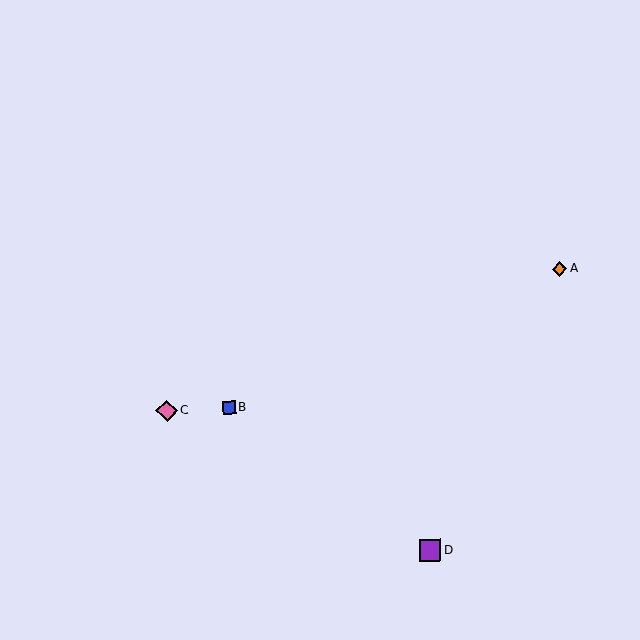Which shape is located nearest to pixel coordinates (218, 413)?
The blue square (labeled B) at (229, 407) is nearest to that location.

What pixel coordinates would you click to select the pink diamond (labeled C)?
Click at (167, 411) to select the pink diamond C.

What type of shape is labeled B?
Shape B is a blue square.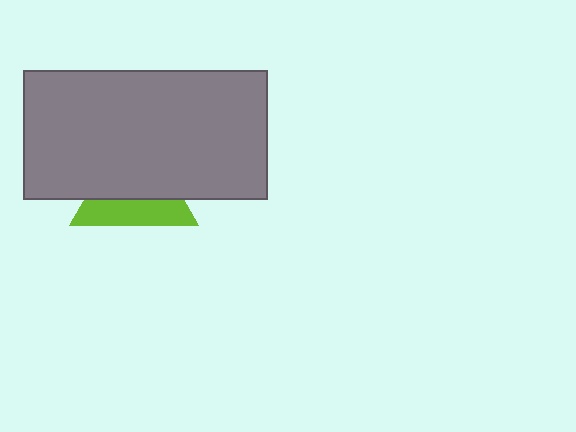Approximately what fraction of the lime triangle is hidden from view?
Roughly 59% of the lime triangle is hidden behind the gray rectangle.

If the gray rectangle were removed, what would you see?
You would see the complete lime triangle.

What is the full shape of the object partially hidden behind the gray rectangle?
The partially hidden object is a lime triangle.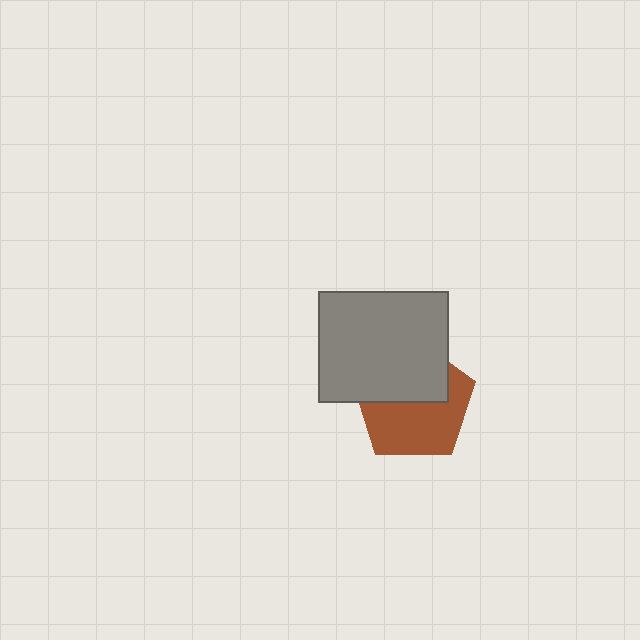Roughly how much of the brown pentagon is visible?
About half of it is visible (roughly 55%).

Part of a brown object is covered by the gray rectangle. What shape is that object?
It is a pentagon.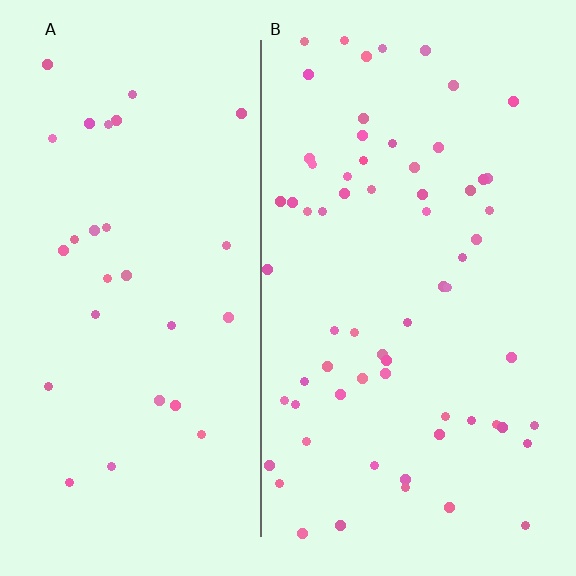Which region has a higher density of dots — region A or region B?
B (the right).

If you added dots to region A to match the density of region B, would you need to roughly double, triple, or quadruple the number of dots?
Approximately double.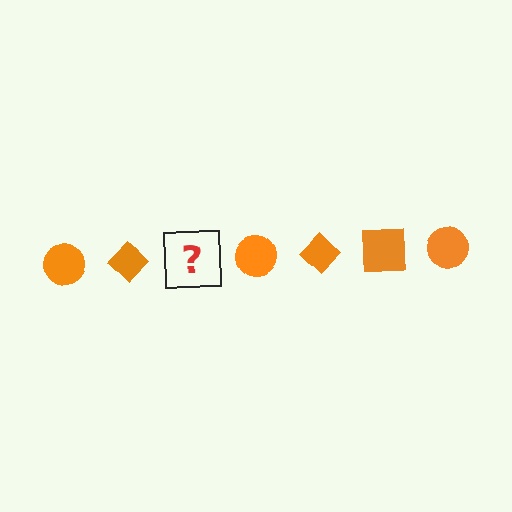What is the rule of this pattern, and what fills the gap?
The rule is that the pattern cycles through circle, diamond, square shapes in orange. The gap should be filled with an orange square.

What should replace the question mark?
The question mark should be replaced with an orange square.